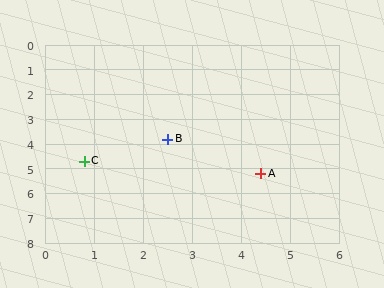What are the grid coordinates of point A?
Point A is at approximately (4.4, 5.2).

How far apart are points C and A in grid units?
Points C and A are about 3.6 grid units apart.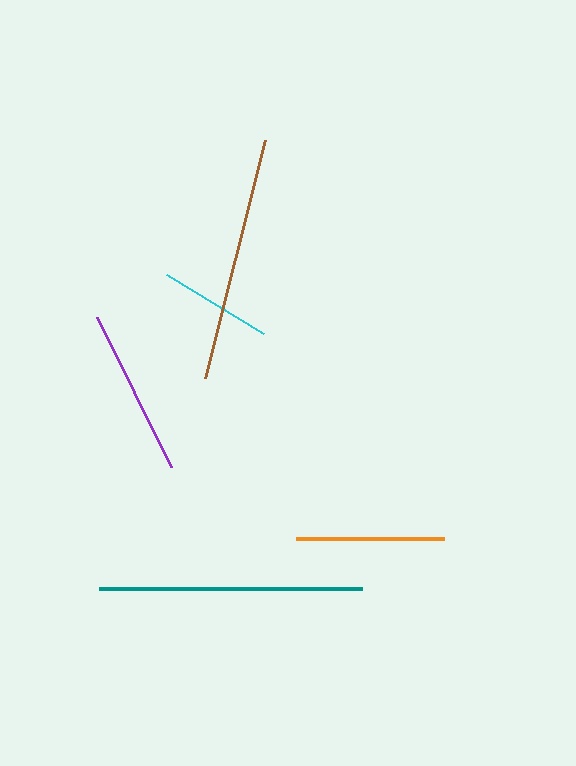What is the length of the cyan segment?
The cyan segment is approximately 113 pixels long.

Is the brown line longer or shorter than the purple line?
The brown line is longer than the purple line.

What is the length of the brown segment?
The brown segment is approximately 246 pixels long.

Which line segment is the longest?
The teal line is the longest at approximately 263 pixels.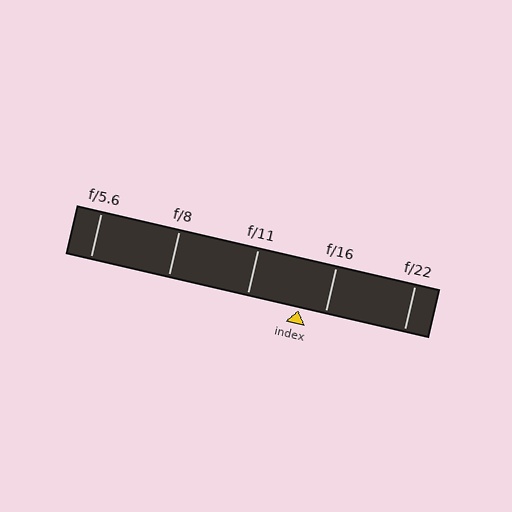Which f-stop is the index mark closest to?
The index mark is closest to f/16.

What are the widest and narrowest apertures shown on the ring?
The widest aperture shown is f/5.6 and the narrowest is f/22.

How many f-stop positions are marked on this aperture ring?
There are 5 f-stop positions marked.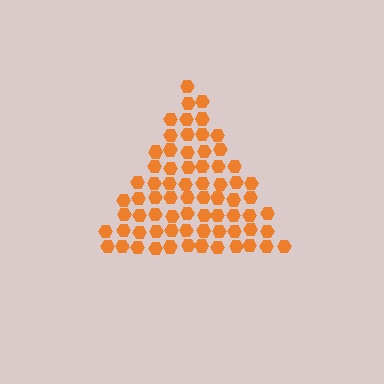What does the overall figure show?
The overall figure shows a triangle.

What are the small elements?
The small elements are hexagons.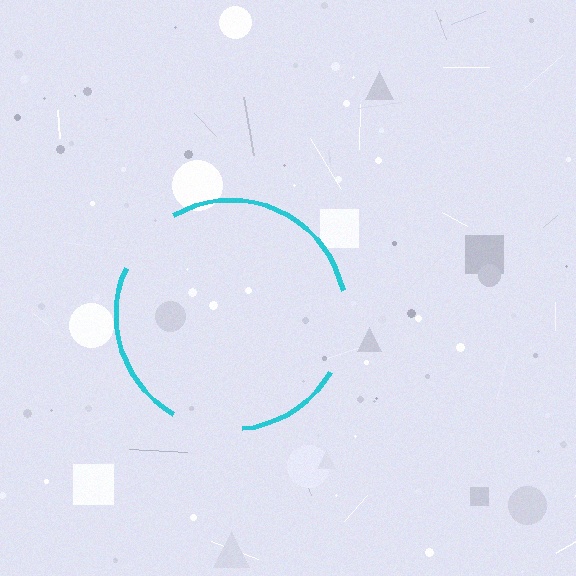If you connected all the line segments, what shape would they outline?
They would outline a circle.